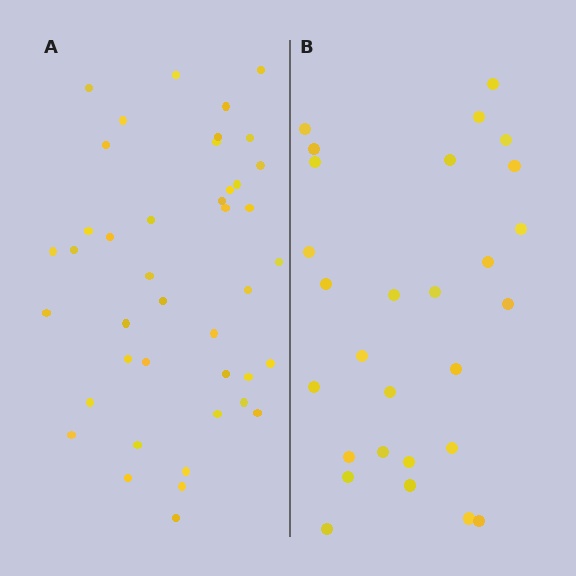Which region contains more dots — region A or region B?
Region A (the left region) has more dots.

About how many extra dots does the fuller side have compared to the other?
Region A has approximately 15 more dots than region B.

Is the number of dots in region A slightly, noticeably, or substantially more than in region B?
Region A has substantially more. The ratio is roughly 1.5 to 1.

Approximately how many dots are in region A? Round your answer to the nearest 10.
About 40 dots. (The exact count is 42, which rounds to 40.)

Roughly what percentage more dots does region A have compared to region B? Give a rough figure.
About 50% more.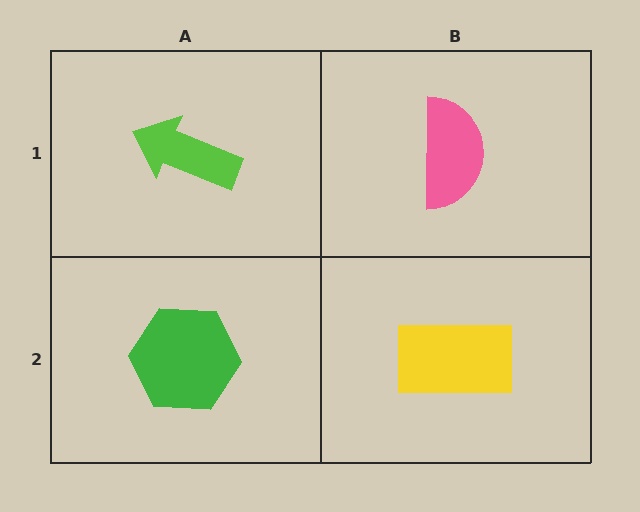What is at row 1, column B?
A pink semicircle.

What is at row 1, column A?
A lime arrow.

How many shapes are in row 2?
2 shapes.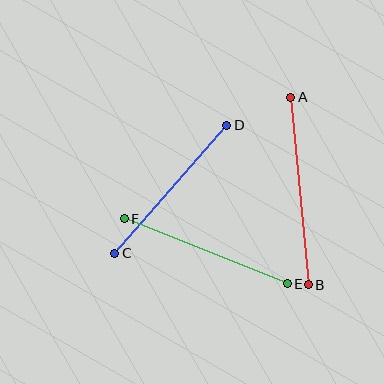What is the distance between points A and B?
The distance is approximately 189 pixels.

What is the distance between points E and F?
The distance is approximately 175 pixels.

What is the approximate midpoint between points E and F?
The midpoint is at approximately (206, 251) pixels.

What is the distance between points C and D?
The distance is approximately 170 pixels.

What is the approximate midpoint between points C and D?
The midpoint is at approximately (171, 189) pixels.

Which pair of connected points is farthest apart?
Points A and B are farthest apart.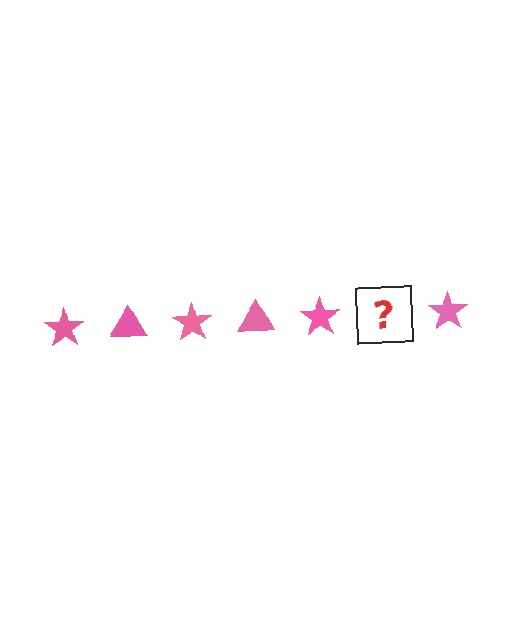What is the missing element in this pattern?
The missing element is a pink triangle.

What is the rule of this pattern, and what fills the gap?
The rule is that the pattern cycles through star, triangle shapes in pink. The gap should be filled with a pink triangle.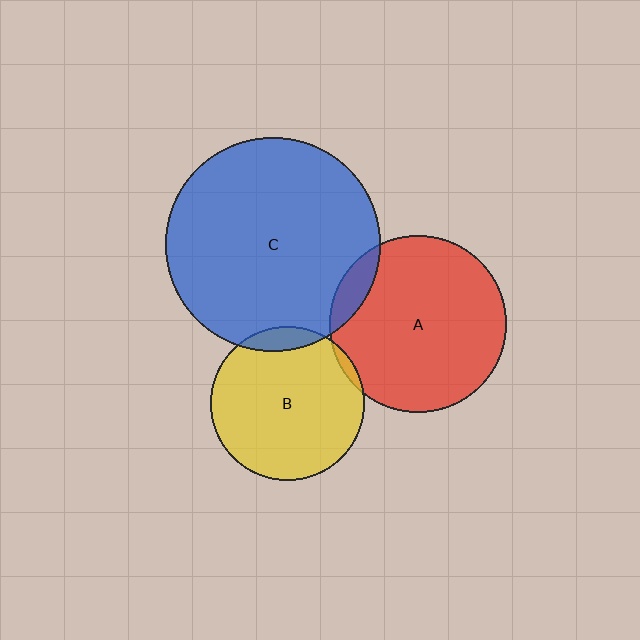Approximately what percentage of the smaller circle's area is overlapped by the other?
Approximately 5%.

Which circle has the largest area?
Circle C (blue).